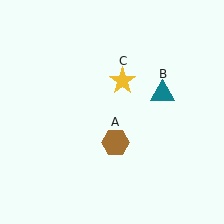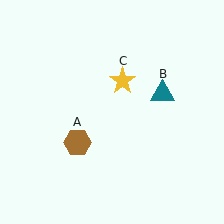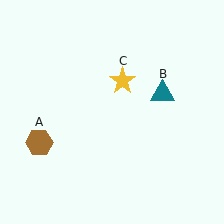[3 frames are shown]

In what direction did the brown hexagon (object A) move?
The brown hexagon (object A) moved left.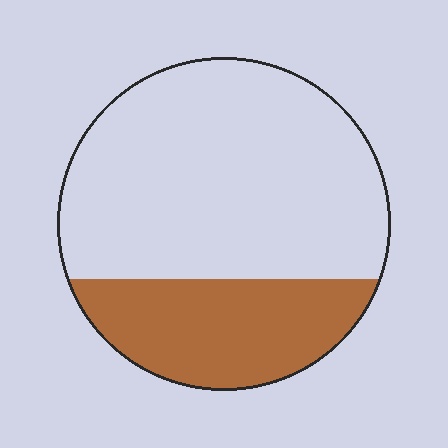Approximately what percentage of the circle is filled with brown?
Approximately 30%.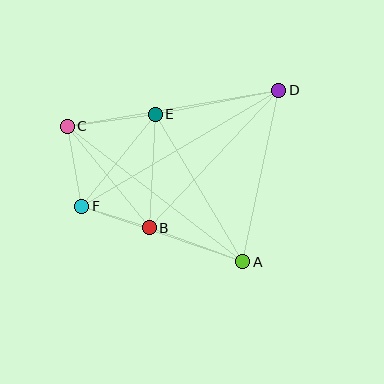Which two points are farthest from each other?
Points D and F are farthest from each other.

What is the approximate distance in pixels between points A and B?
The distance between A and B is approximately 99 pixels.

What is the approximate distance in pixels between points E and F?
The distance between E and F is approximately 117 pixels.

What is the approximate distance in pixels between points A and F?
The distance between A and F is approximately 170 pixels.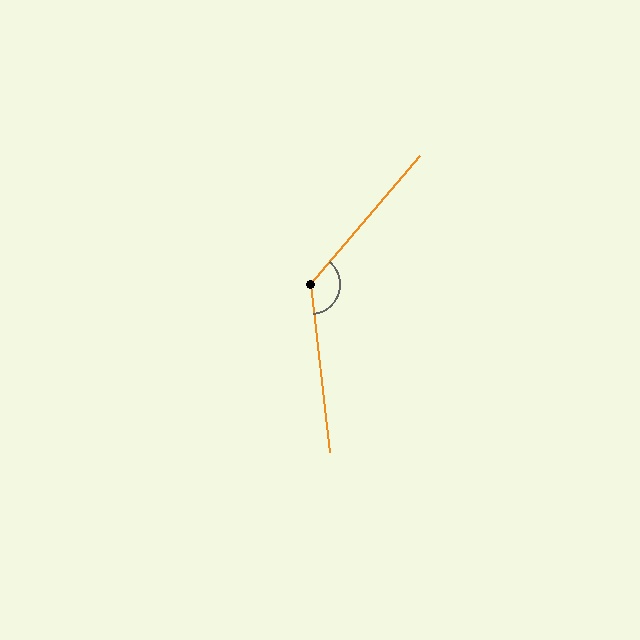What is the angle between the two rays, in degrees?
Approximately 133 degrees.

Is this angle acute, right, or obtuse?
It is obtuse.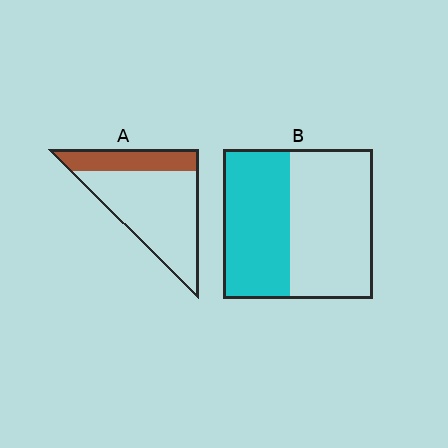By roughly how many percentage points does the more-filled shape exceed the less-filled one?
By roughly 20 percentage points (B over A).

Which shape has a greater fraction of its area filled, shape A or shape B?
Shape B.